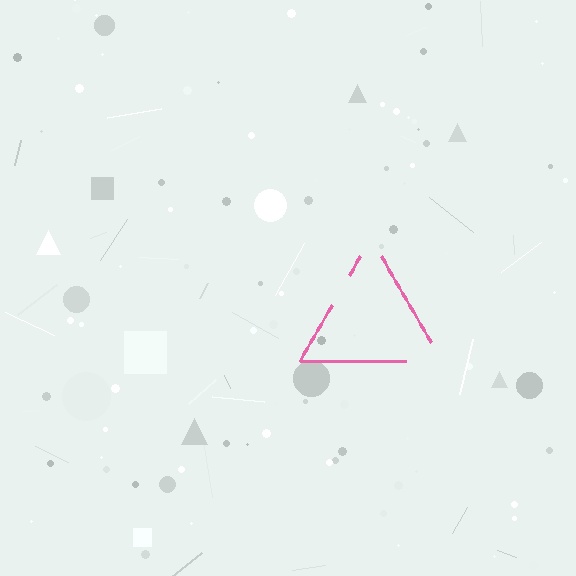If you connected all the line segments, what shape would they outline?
They would outline a triangle.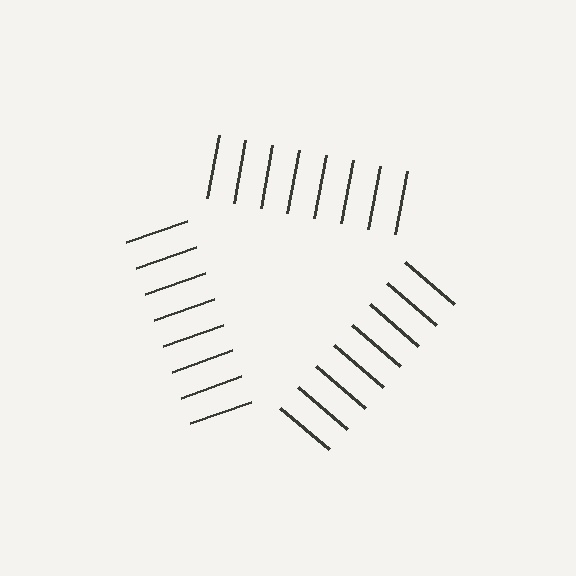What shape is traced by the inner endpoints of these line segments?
An illusory triangle — the line segments terminate on its edges but no continuous stroke is drawn.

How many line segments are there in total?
24 — 8 along each of the 3 edges.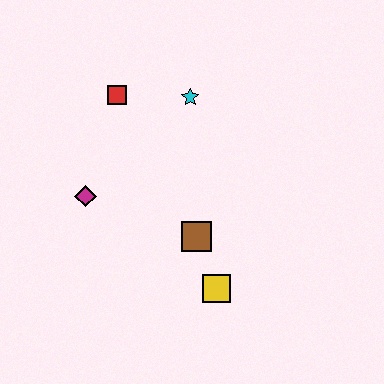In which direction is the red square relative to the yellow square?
The red square is above the yellow square.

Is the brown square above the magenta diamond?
No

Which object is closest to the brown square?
The yellow square is closest to the brown square.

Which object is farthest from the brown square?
The red square is farthest from the brown square.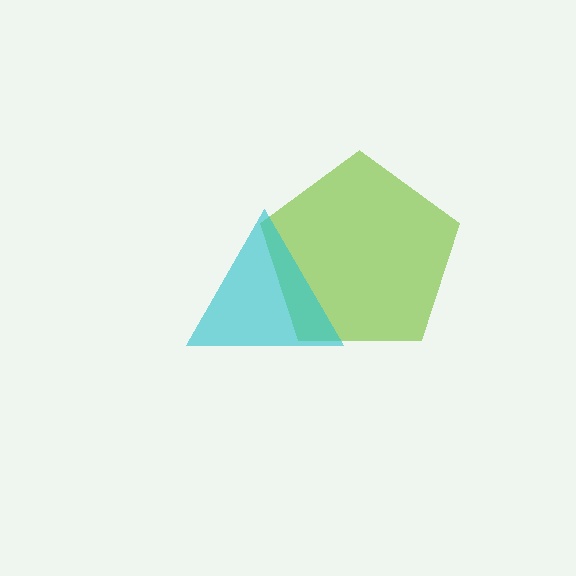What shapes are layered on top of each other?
The layered shapes are: a lime pentagon, a cyan triangle.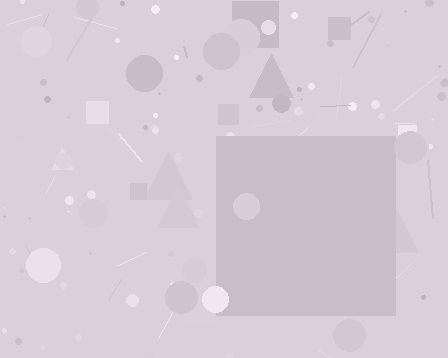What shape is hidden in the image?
A square is hidden in the image.